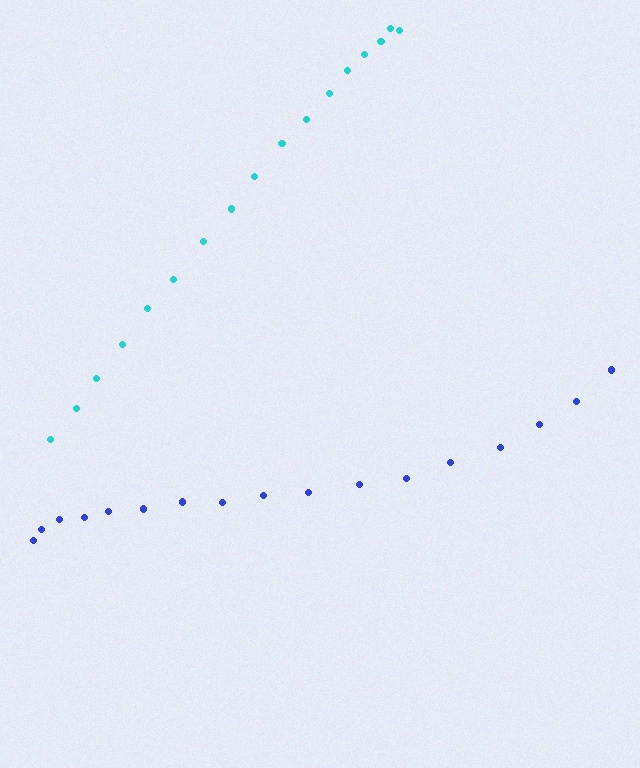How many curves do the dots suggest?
There are 2 distinct paths.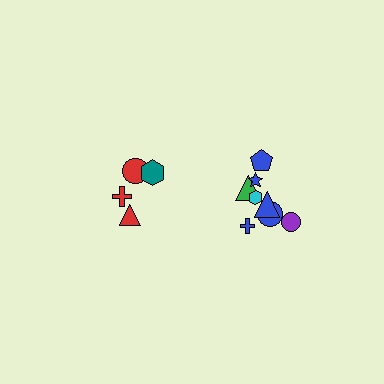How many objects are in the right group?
There are 8 objects.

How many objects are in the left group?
There are 4 objects.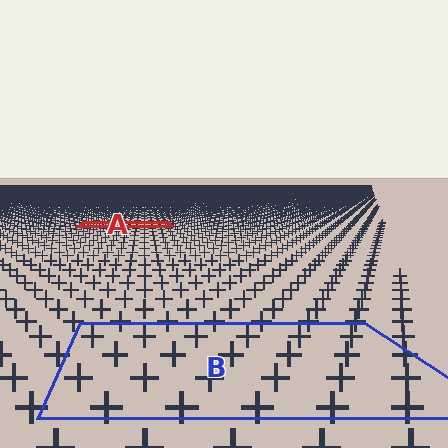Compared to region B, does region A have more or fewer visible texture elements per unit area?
Region A has more texture elements per unit area — they are packed more densely because it is farther away.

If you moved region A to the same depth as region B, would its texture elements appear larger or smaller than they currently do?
They would appear larger. At a closer depth, the same texture elements are projected at a bigger on-screen size.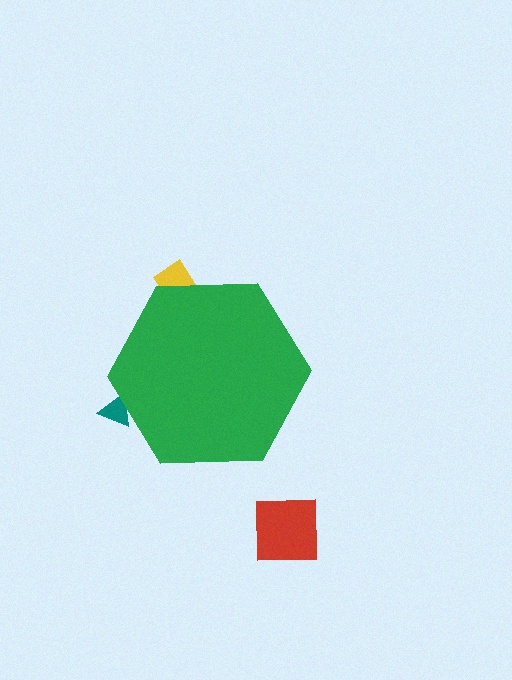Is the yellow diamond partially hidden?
Yes, the yellow diamond is partially hidden behind the green hexagon.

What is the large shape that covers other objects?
A green hexagon.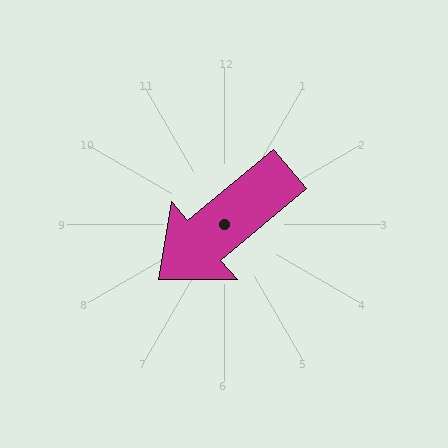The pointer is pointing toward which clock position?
Roughly 8 o'clock.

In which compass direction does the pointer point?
Southwest.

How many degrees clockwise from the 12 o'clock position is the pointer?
Approximately 230 degrees.